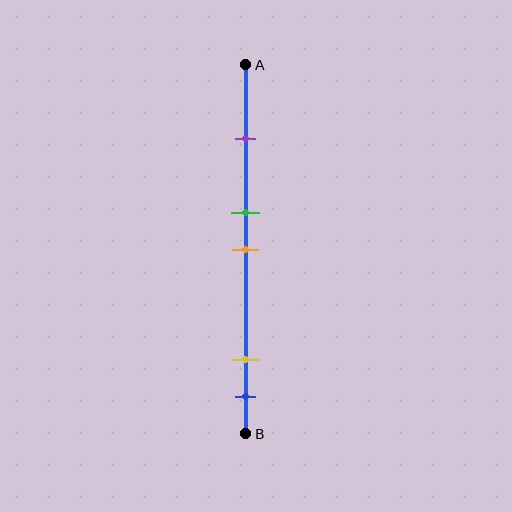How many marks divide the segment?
There are 5 marks dividing the segment.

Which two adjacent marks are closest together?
The green and orange marks are the closest adjacent pair.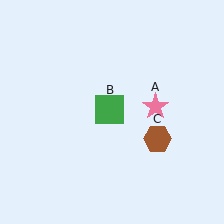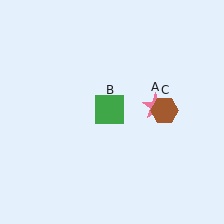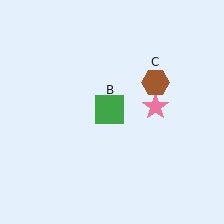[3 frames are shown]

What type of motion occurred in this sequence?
The brown hexagon (object C) rotated counterclockwise around the center of the scene.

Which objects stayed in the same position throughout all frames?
Pink star (object A) and green square (object B) remained stationary.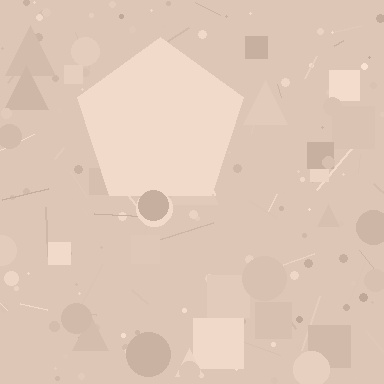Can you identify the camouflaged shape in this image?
The camouflaged shape is a pentagon.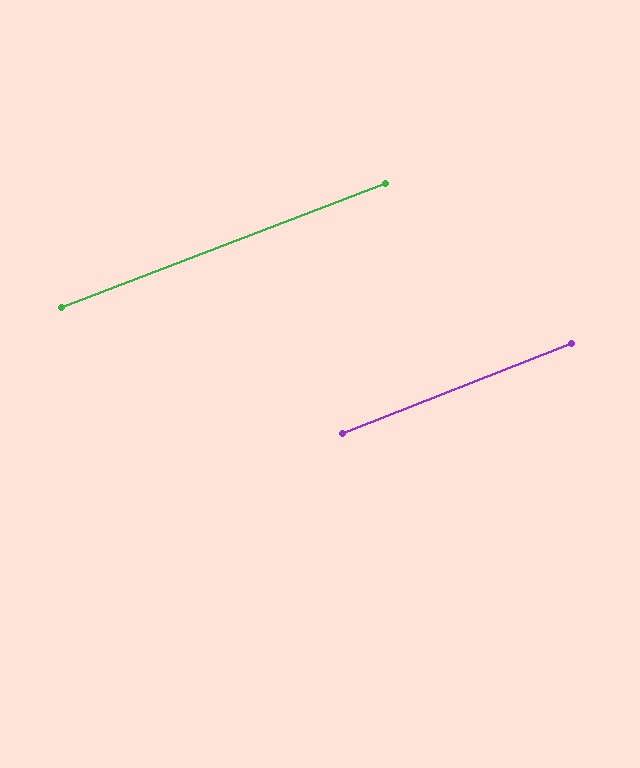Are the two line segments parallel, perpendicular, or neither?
Parallel — their directions differ by only 0.6°.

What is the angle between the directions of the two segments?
Approximately 1 degree.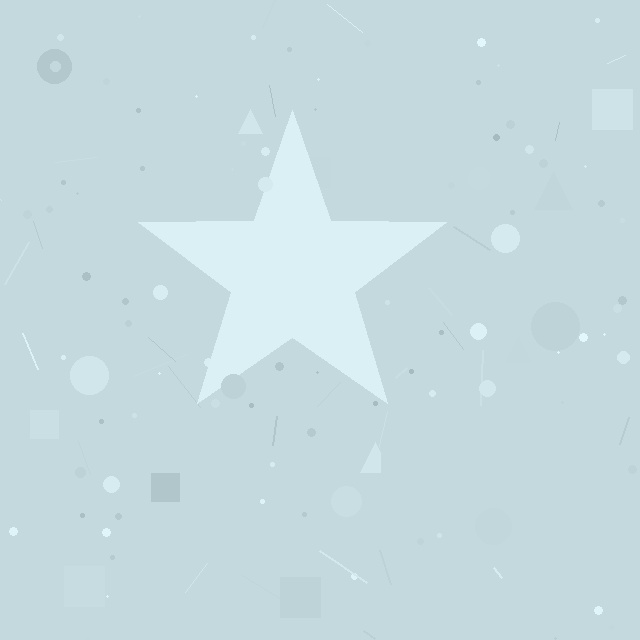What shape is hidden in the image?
A star is hidden in the image.